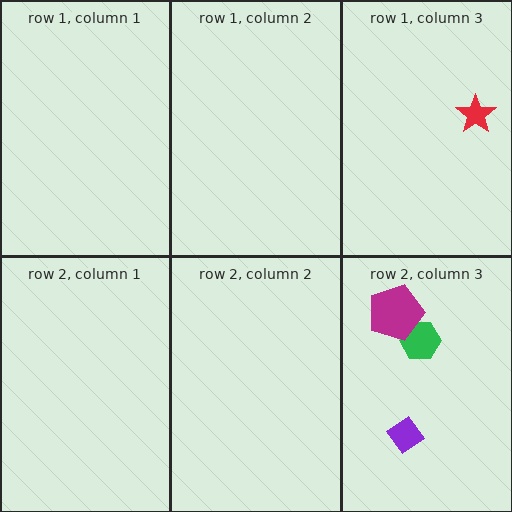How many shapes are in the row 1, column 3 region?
1.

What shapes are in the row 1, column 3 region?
The red star.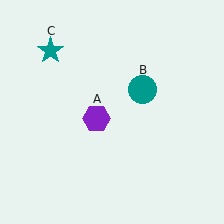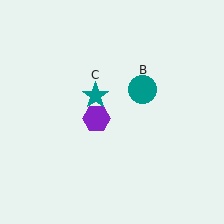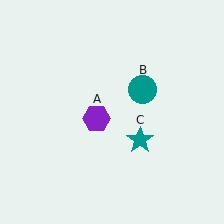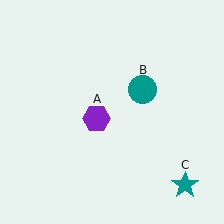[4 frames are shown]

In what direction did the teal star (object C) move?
The teal star (object C) moved down and to the right.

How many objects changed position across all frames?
1 object changed position: teal star (object C).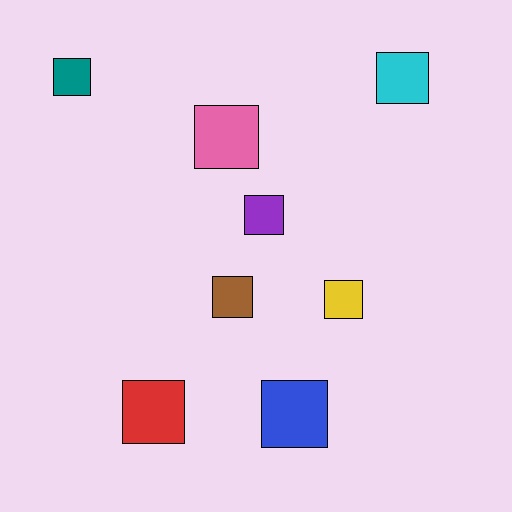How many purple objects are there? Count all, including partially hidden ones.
There is 1 purple object.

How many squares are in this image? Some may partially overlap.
There are 8 squares.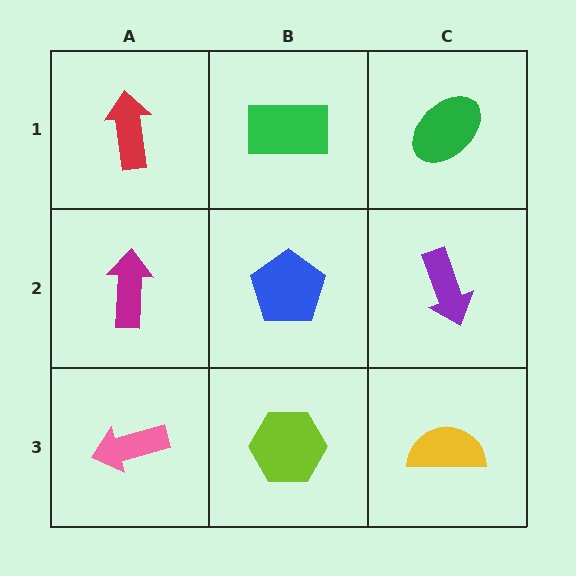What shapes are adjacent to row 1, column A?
A magenta arrow (row 2, column A), a green rectangle (row 1, column B).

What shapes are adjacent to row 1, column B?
A blue pentagon (row 2, column B), a red arrow (row 1, column A), a green ellipse (row 1, column C).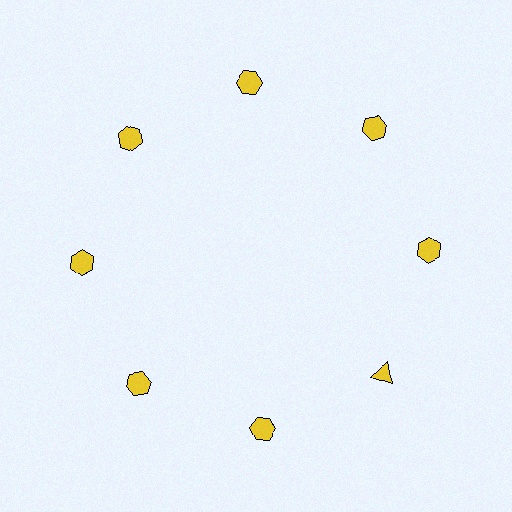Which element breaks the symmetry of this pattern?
The yellow triangle at roughly the 4 o'clock position breaks the symmetry. All other shapes are yellow hexagons.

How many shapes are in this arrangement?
There are 8 shapes arranged in a ring pattern.